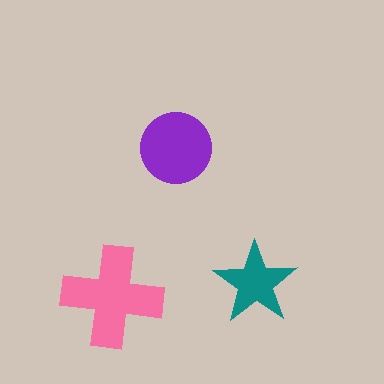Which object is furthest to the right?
The teal star is rightmost.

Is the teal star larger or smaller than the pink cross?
Smaller.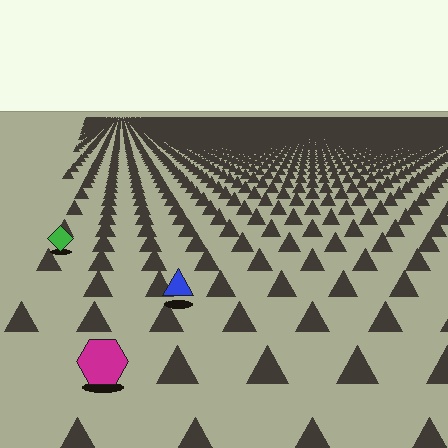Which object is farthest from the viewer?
The green diamond is farthest from the viewer. It appears smaller and the ground texture around it is denser.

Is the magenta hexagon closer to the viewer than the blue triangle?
Yes. The magenta hexagon is closer — you can tell from the texture gradient: the ground texture is coarser near it.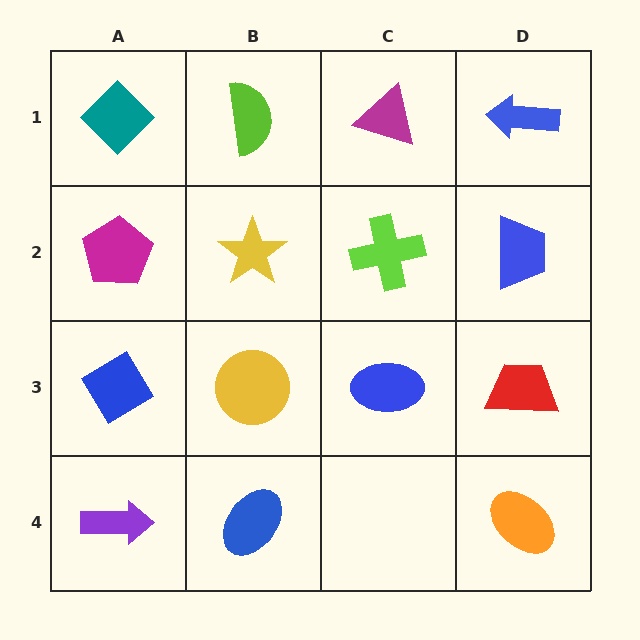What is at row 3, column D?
A red trapezoid.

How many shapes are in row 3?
4 shapes.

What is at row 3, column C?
A blue ellipse.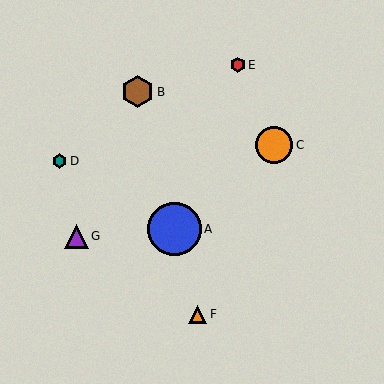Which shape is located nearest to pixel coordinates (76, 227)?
The purple triangle (labeled G) at (76, 236) is nearest to that location.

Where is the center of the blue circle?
The center of the blue circle is at (175, 229).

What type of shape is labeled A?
Shape A is a blue circle.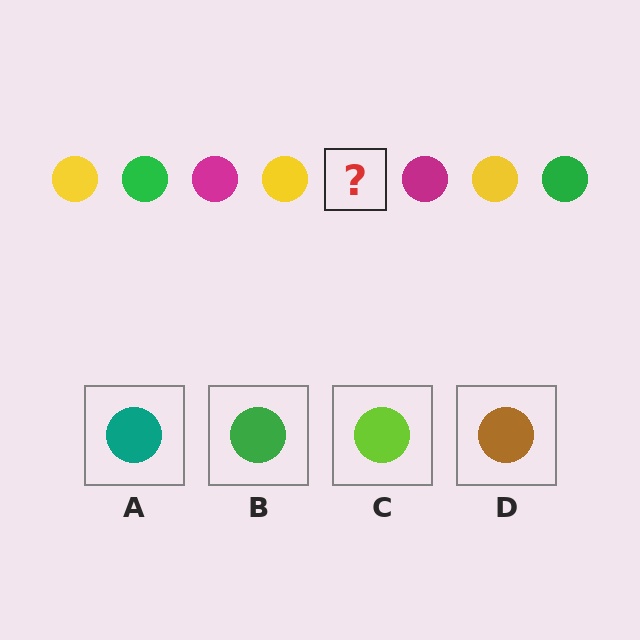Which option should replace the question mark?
Option B.